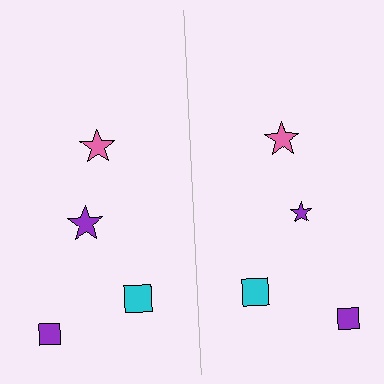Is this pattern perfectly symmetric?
No, the pattern is not perfectly symmetric. The purple star on the right side has a different size than its mirror counterpart.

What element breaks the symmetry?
The purple star on the right side has a different size than its mirror counterpart.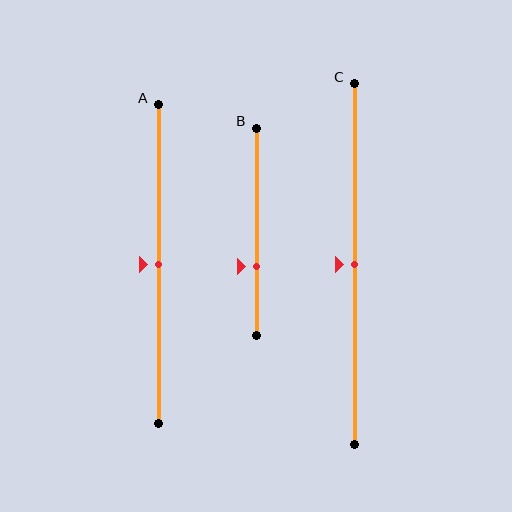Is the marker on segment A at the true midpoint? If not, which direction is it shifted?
Yes, the marker on segment A is at the true midpoint.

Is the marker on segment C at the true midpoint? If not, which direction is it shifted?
Yes, the marker on segment C is at the true midpoint.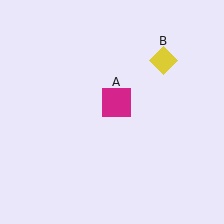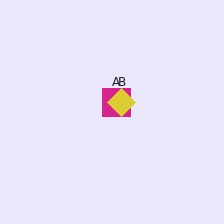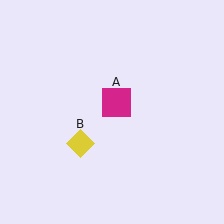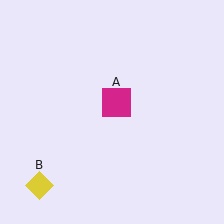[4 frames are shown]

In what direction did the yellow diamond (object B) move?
The yellow diamond (object B) moved down and to the left.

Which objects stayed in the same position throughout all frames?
Magenta square (object A) remained stationary.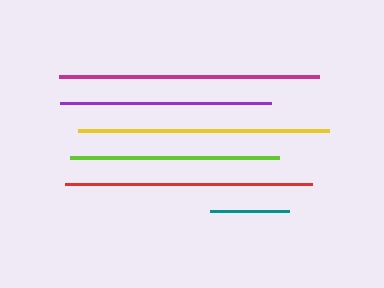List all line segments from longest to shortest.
From longest to shortest: magenta, yellow, red, purple, lime, teal.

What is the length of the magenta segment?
The magenta segment is approximately 261 pixels long.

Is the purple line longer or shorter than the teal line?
The purple line is longer than the teal line.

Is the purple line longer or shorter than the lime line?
The purple line is longer than the lime line.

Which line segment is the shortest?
The teal line is the shortest at approximately 79 pixels.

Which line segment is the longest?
The magenta line is the longest at approximately 261 pixels.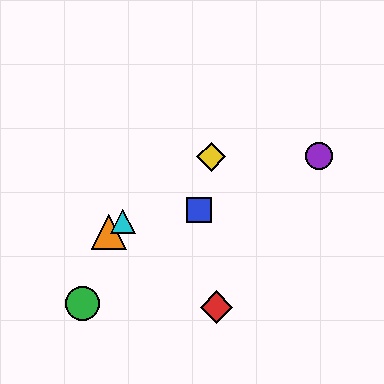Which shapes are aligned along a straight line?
The yellow diamond, the orange triangle, the cyan triangle are aligned along a straight line.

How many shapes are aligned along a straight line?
3 shapes (the yellow diamond, the orange triangle, the cyan triangle) are aligned along a straight line.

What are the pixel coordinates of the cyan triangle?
The cyan triangle is at (123, 221).